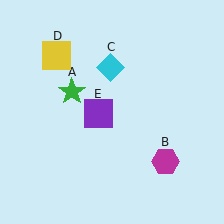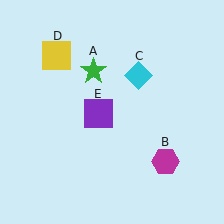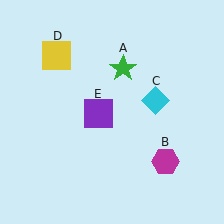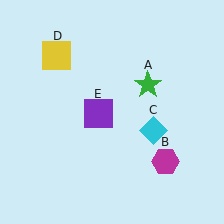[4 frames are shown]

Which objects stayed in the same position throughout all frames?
Magenta hexagon (object B) and yellow square (object D) and purple square (object E) remained stationary.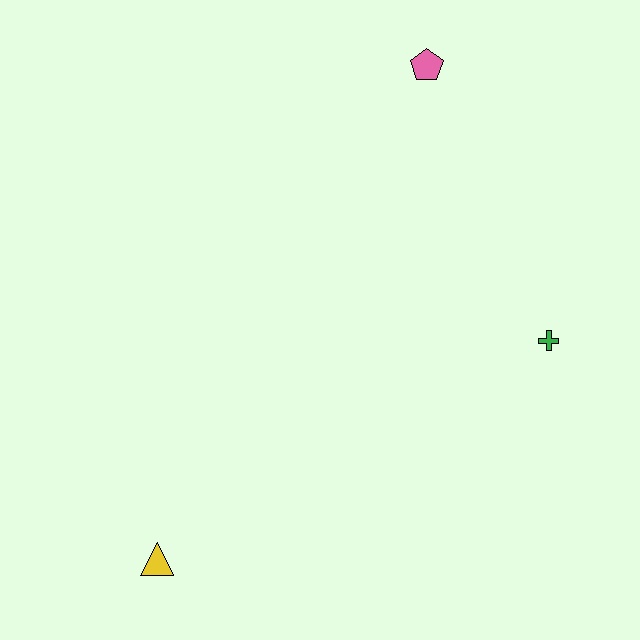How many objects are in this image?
There are 3 objects.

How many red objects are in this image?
There are no red objects.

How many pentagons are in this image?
There is 1 pentagon.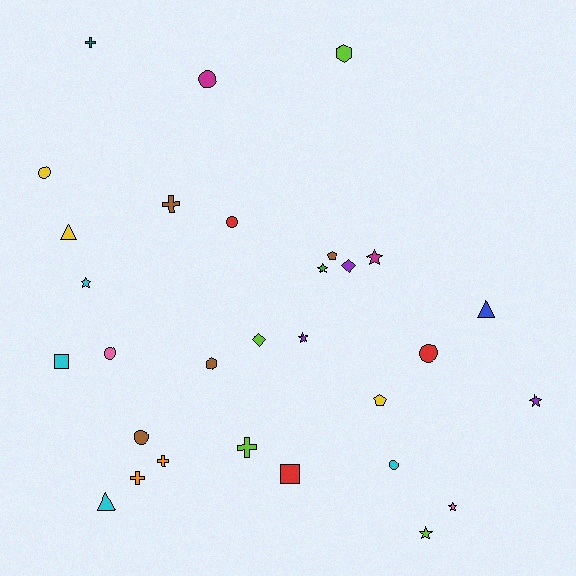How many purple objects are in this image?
There are 3 purple objects.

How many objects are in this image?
There are 30 objects.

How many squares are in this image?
There are 2 squares.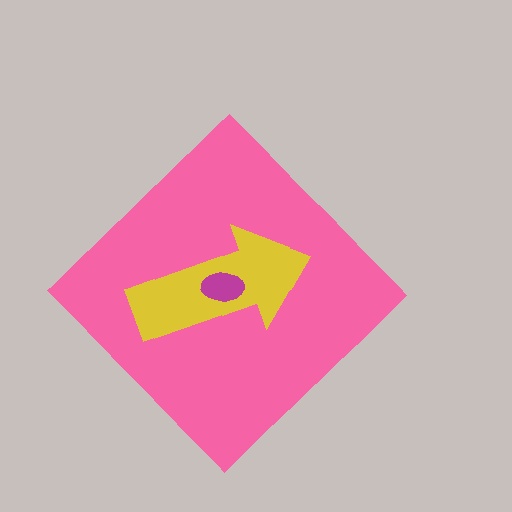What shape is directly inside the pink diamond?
The yellow arrow.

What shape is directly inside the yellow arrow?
The magenta ellipse.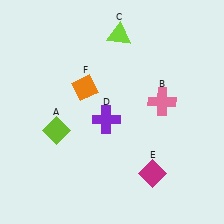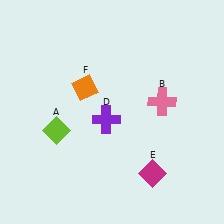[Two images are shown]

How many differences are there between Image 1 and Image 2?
There is 1 difference between the two images.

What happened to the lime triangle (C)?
The lime triangle (C) was removed in Image 2. It was in the top-right area of Image 1.